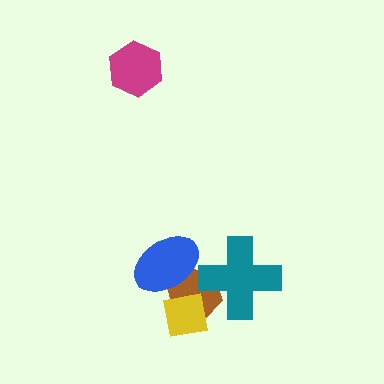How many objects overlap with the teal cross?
1 object overlaps with the teal cross.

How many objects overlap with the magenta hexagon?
0 objects overlap with the magenta hexagon.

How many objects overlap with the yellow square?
2 objects overlap with the yellow square.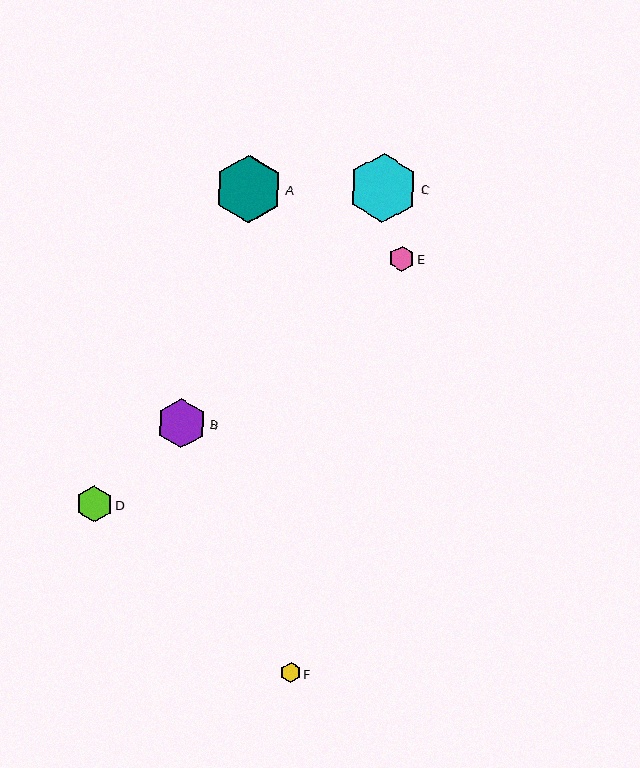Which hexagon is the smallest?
Hexagon F is the smallest with a size of approximately 21 pixels.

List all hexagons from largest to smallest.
From largest to smallest: C, A, B, D, E, F.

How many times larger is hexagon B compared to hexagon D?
Hexagon B is approximately 1.4 times the size of hexagon D.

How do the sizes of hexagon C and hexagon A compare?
Hexagon C and hexagon A are approximately the same size.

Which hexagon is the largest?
Hexagon C is the largest with a size of approximately 69 pixels.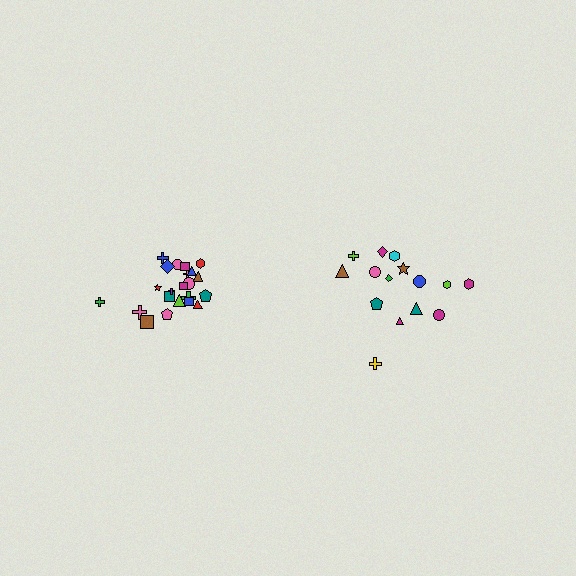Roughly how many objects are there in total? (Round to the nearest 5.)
Roughly 35 objects in total.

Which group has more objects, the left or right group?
The left group.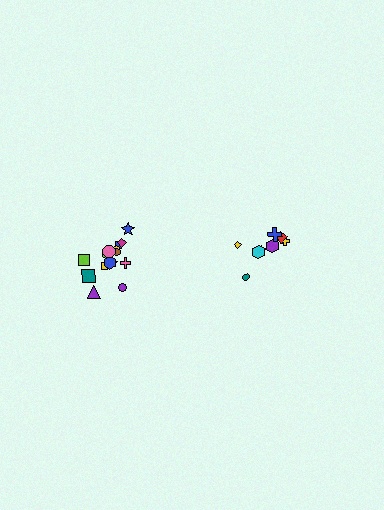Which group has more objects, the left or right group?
The left group.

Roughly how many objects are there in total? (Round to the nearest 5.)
Roughly 25 objects in total.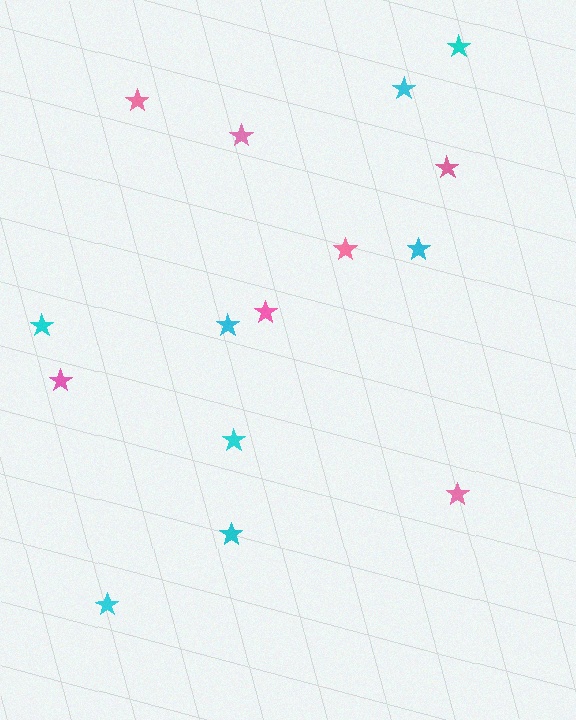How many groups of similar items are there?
There are 2 groups: one group of cyan stars (8) and one group of pink stars (7).